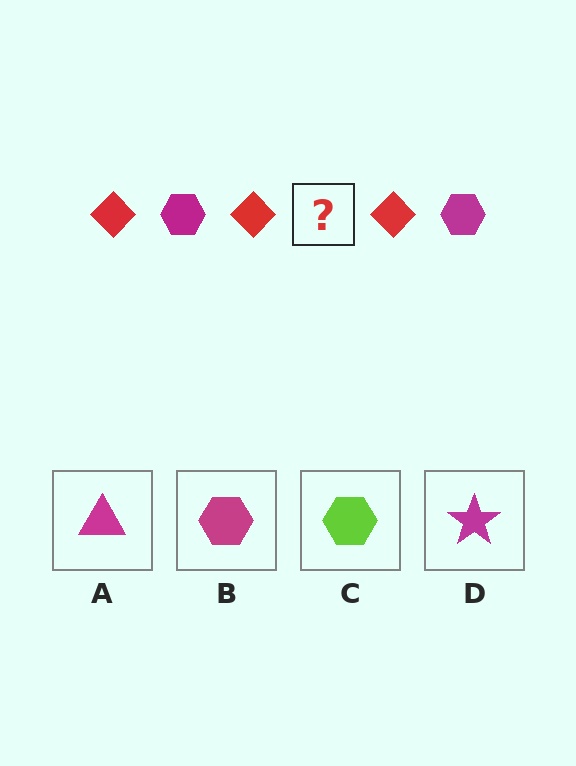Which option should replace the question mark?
Option B.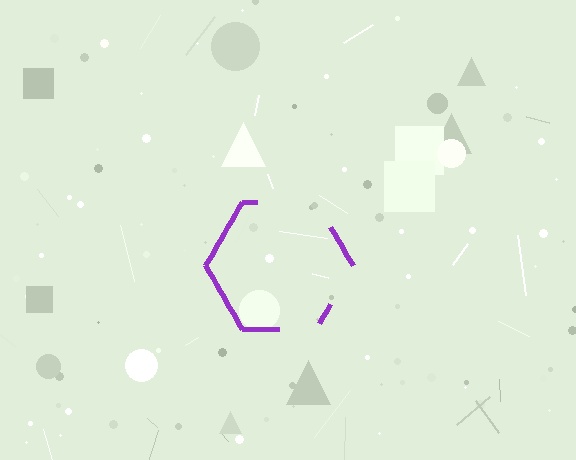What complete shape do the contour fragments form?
The contour fragments form a hexagon.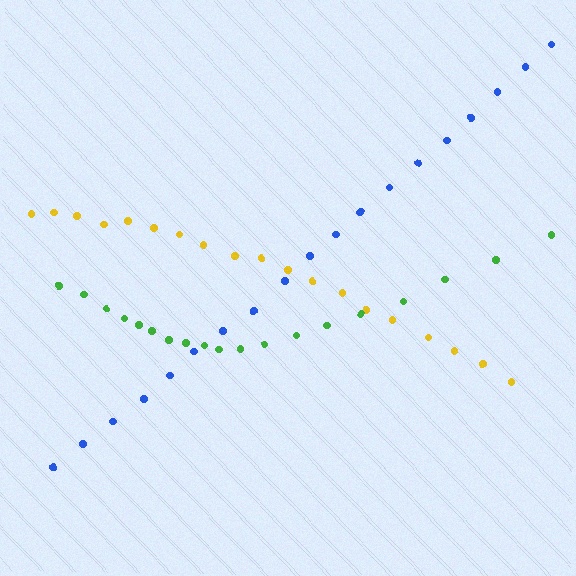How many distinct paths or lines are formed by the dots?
There are 3 distinct paths.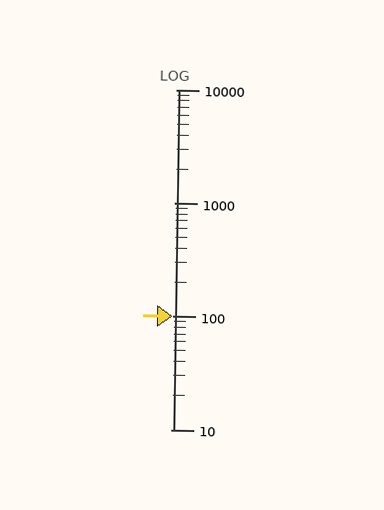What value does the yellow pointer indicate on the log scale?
The pointer indicates approximately 100.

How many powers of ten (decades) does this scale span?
The scale spans 3 decades, from 10 to 10000.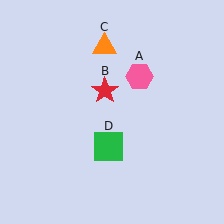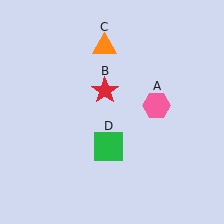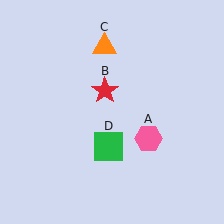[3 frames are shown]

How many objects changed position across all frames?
1 object changed position: pink hexagon (object A).